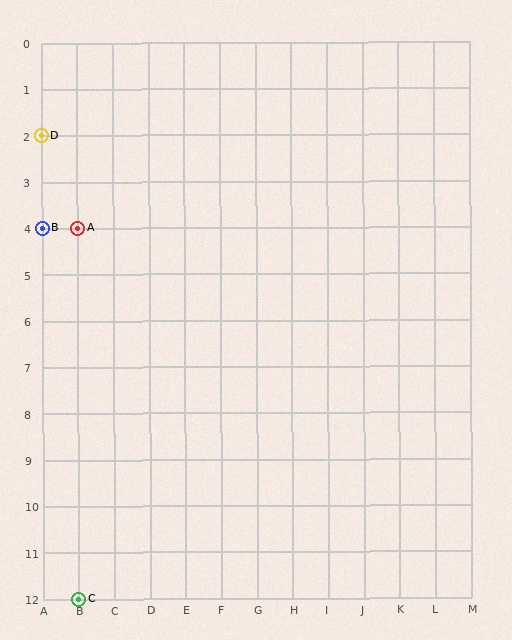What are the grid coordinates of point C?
Point C is at grid coordinates (B, 12).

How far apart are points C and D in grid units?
Points C and D are 1 column and 10 rows apart (about 10.0 grid units diagonally).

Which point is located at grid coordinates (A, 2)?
Point D is at (A, 2).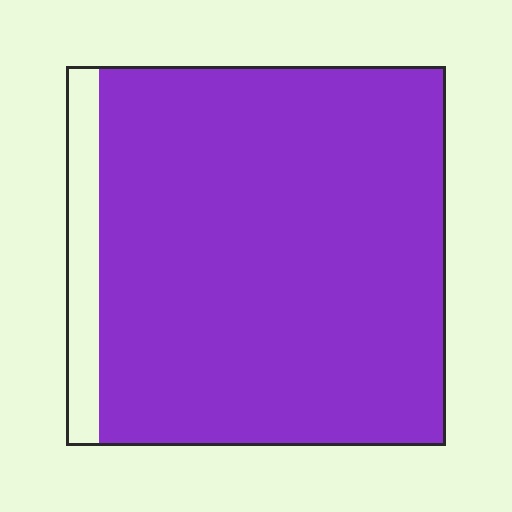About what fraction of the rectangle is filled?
About nine tenths (9/10).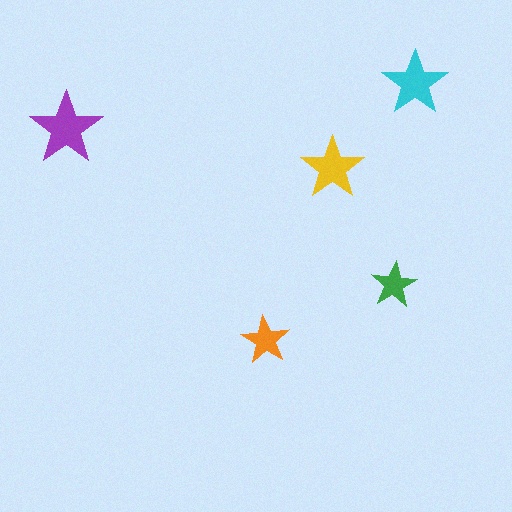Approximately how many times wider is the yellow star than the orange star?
About 1.5 times wider.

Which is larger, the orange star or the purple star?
The purple one.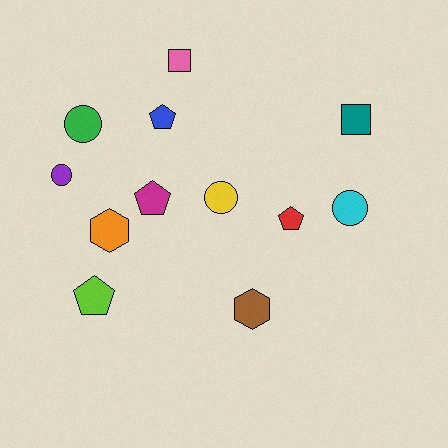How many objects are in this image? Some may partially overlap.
There are 12 objects.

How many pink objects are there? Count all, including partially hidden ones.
There is 1 pink object.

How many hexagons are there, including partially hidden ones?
There are 2 hexagons.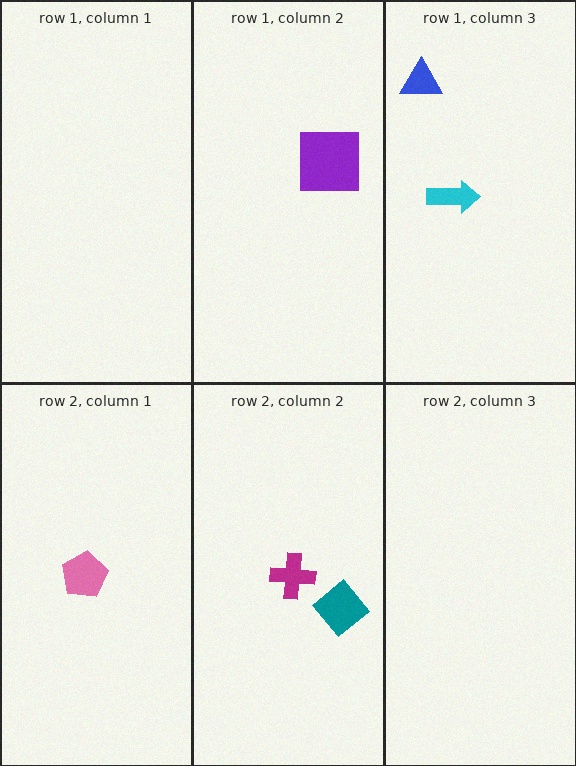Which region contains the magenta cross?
The row 2, column 2 region.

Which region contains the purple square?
The row 1, column 2 region.